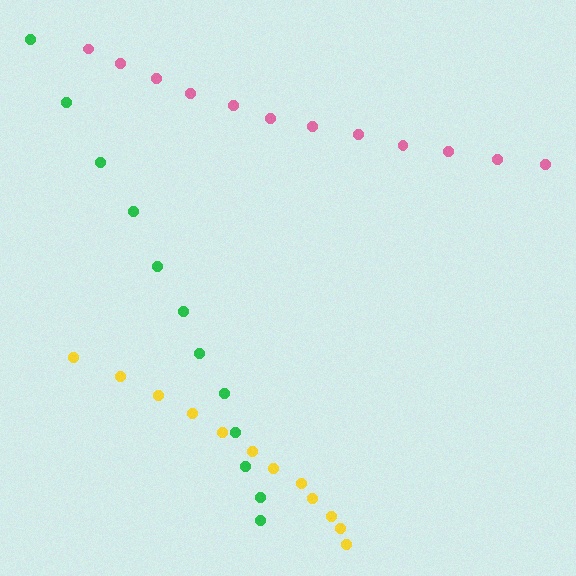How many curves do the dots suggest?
There are 3 distinct paths.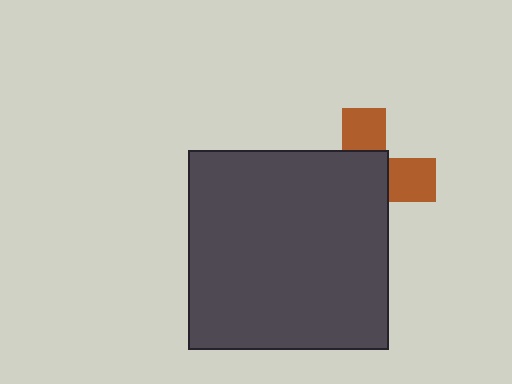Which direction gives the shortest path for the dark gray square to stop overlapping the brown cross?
Moving toward the lower-left gives the shortest separation.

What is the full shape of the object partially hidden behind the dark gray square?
The partially hidden object is a brown cross.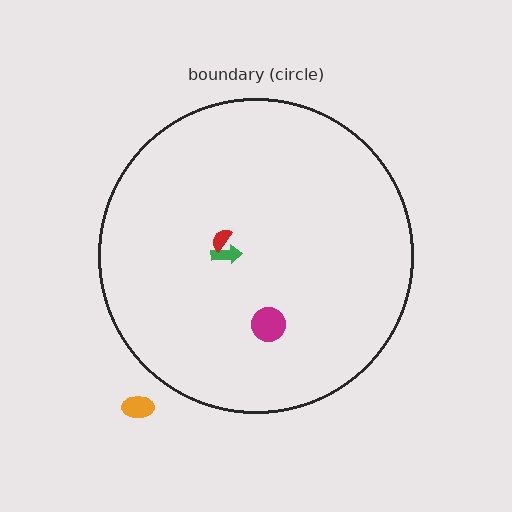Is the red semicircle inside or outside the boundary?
Inside.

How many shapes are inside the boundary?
3 inside, 1 outside.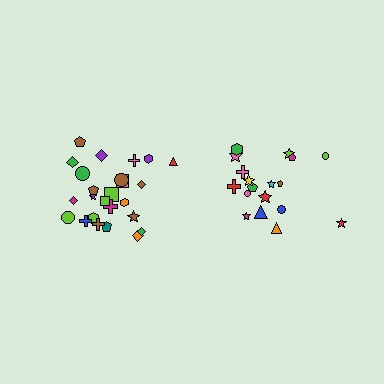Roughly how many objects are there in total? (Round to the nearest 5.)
Roughly 45 objects in total.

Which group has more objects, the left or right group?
The left group.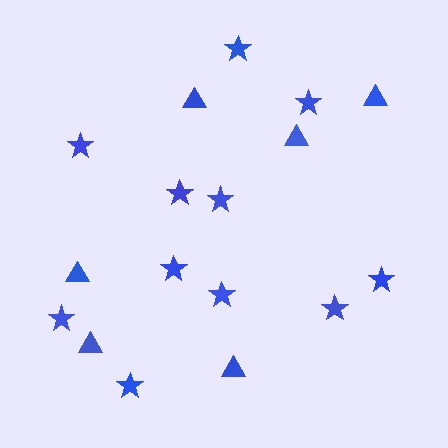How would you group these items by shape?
There are 2 groups: one group of triangles (6) and one group of stars (11).